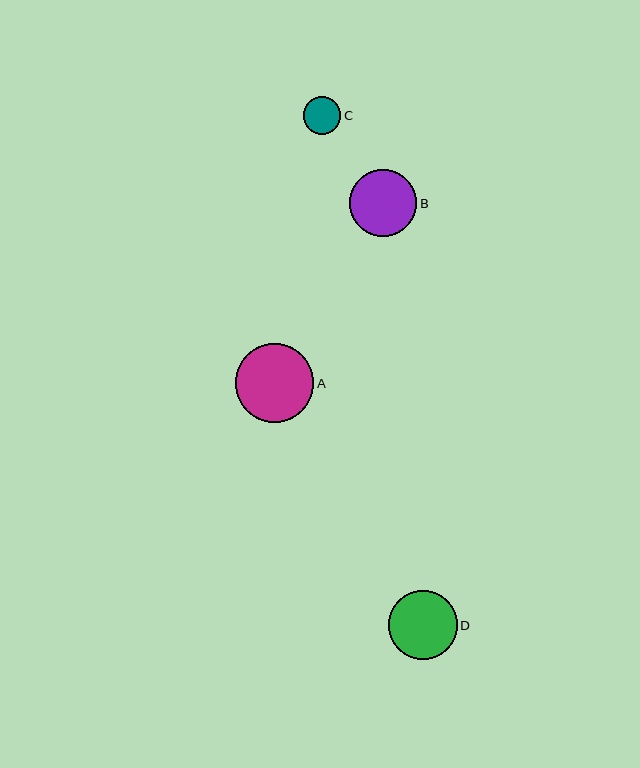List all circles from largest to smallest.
From largest to smallest: A, D, B, C.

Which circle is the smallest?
Circle C is the smallest with a size of approximately 38 pixels.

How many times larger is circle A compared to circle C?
Circle A is approximately 2.1 times the size of circle C.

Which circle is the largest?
Circle A is the largest with a size of approximately 79 pixels.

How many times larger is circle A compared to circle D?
Circle A is approximately 1.1 times the size of circle D.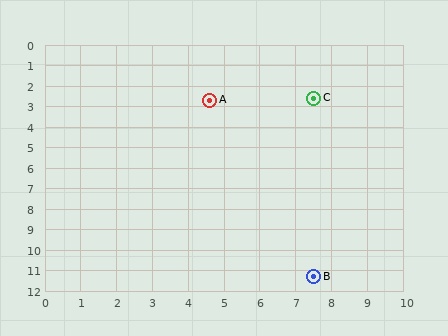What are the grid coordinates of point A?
Point A is at approximately (4.6, 2.7).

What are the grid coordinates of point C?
Point C is at approximately (7.5, 2.6).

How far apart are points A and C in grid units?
Points A and C are about 2.9 grid units apart.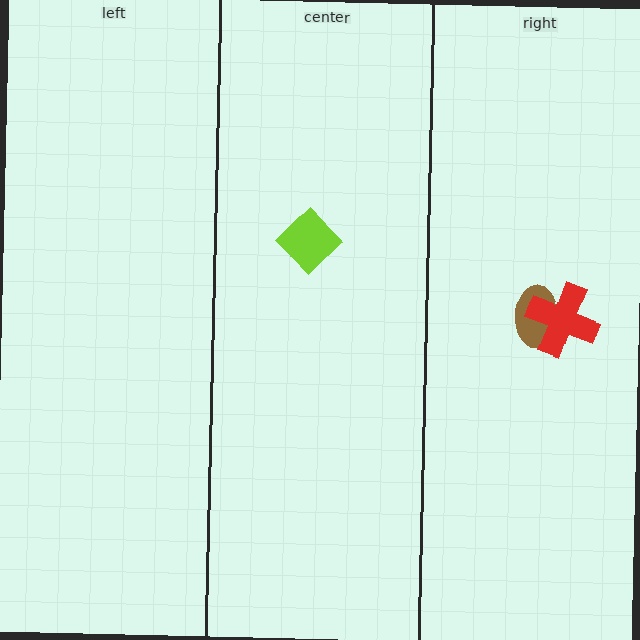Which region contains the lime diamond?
The center region.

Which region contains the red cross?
The right region.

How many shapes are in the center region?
1.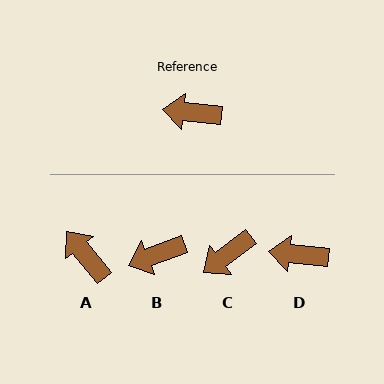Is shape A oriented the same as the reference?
No, it is off by about 45 degrees.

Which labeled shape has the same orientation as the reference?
D.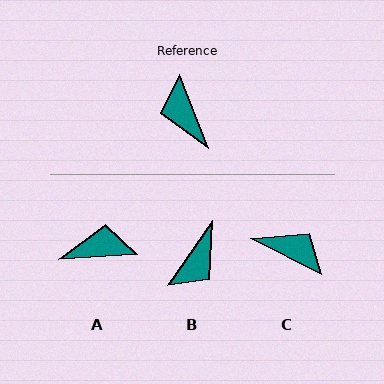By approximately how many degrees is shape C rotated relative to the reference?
Approximately 138 degrees clockwise.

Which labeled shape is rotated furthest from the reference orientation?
C, about 138 degrees away.